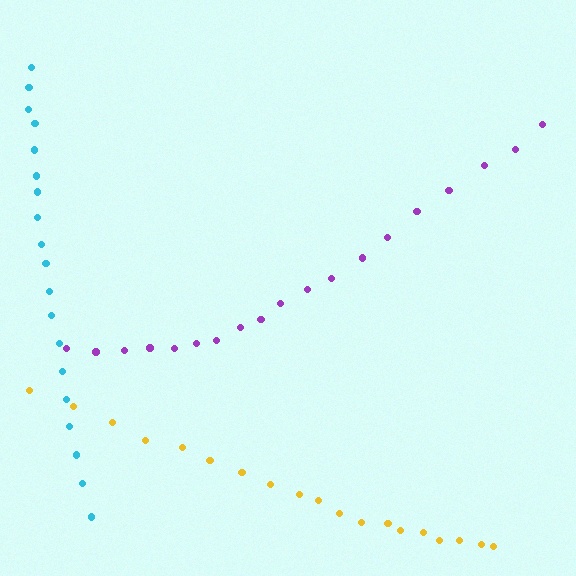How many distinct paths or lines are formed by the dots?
There are 3 distinct paths.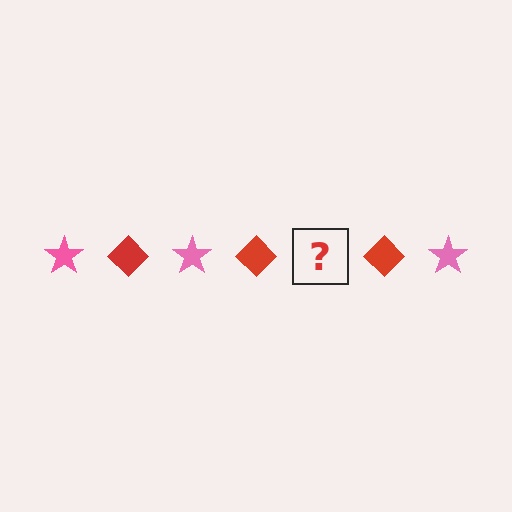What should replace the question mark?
The question mark should be replaced with a pink star.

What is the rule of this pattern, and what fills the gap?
The rule is that the pattern alternates between pink star and red diamond. The gap should be filled with a pink star.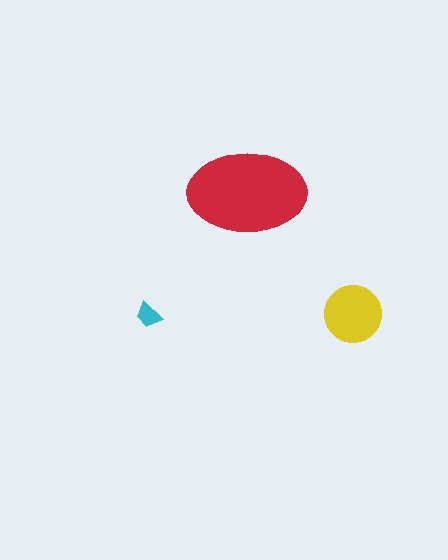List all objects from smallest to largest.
The cyan trapezoid, the yellow circle, the red ellipse.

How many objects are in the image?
There are 3 objects in the image.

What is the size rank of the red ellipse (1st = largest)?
1st.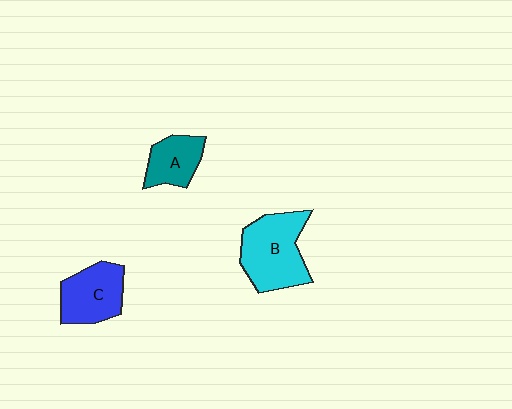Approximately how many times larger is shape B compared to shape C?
Approximately 1.4 times.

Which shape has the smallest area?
Shape A (teal).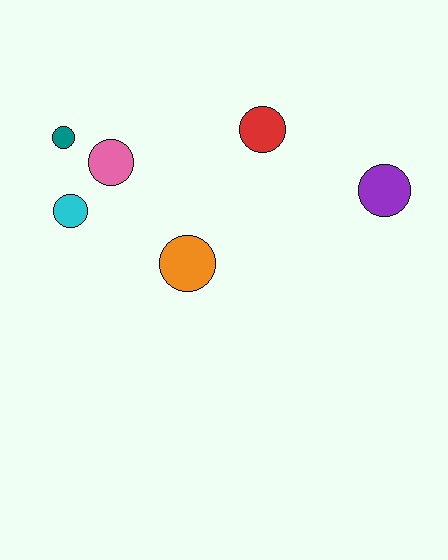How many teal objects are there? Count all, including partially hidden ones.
There is 1 teal object.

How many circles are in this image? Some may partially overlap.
There are 6 circles.